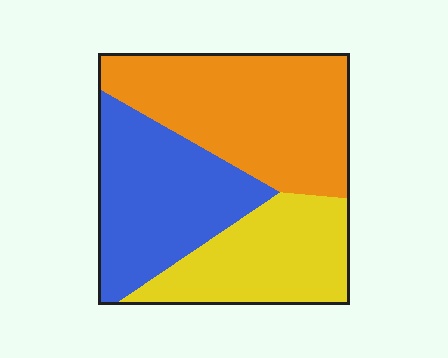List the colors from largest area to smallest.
From largest to smallest: orange, blue, yellow.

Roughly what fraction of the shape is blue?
Blue takes up about one third (1/3) of the shape.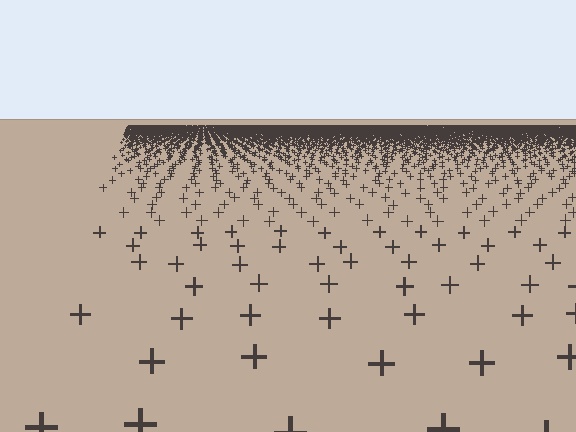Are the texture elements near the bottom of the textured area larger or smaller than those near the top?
Larger. Near the bottom, elements are closer to the viewer and appear at a bigger on-screen size.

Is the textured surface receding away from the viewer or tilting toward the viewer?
The surface is receding away from the viewer. Texture elements get smaller and denser toward the top.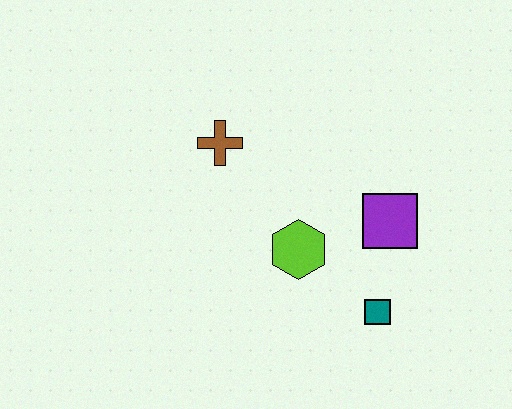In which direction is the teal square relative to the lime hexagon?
The teal square is to the right of the lime hexagon.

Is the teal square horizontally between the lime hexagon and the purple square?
Yes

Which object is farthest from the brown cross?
The teal square is farthest from the brown cross.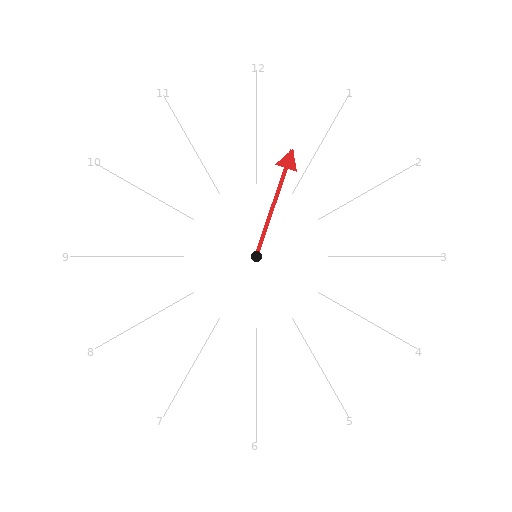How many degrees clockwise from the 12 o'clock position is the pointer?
Approximately 19 degrees.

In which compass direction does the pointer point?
North.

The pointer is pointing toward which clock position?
Roughly 1 o'clock.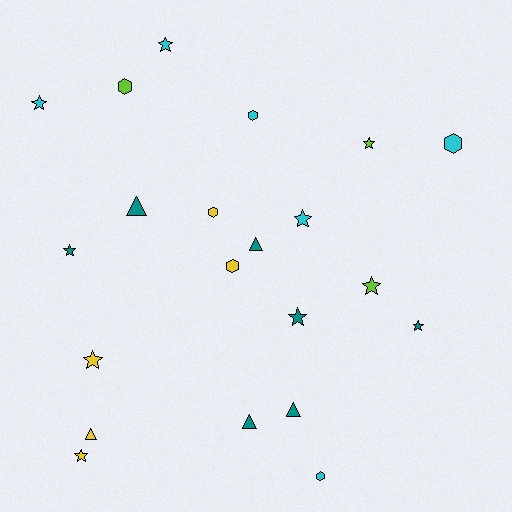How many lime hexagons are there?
There is 1 lime hexagon.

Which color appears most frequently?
Teal, with 7 objects.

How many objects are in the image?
There are 21 objects.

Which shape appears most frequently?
Star, with 10 objects.